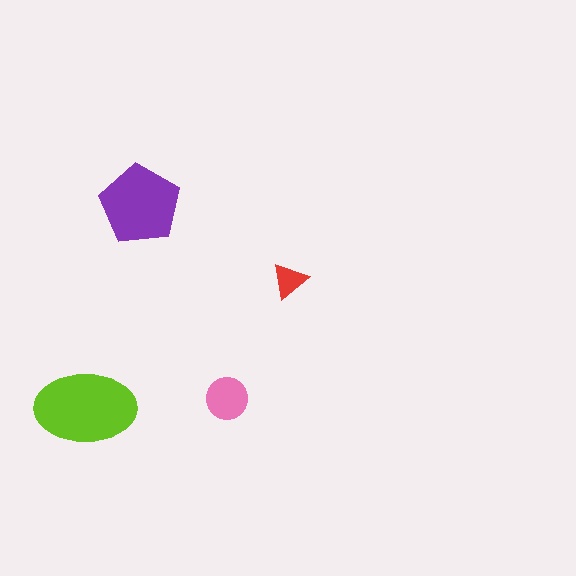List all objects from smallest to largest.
The red triangle, the pink circle, the purple pentagon, the lime ellipse.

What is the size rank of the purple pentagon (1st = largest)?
2nd.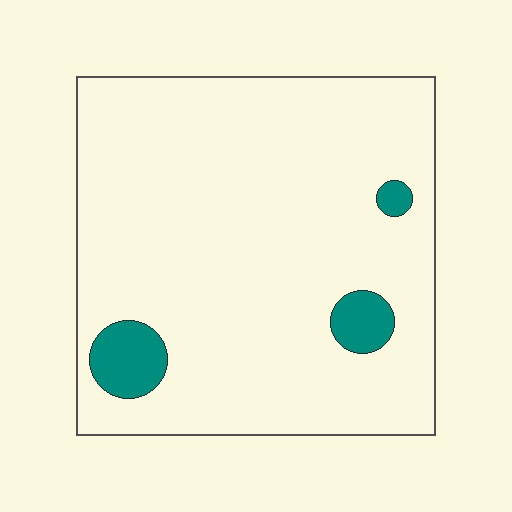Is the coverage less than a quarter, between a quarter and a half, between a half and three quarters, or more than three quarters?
Less than a quarter.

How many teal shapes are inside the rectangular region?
3.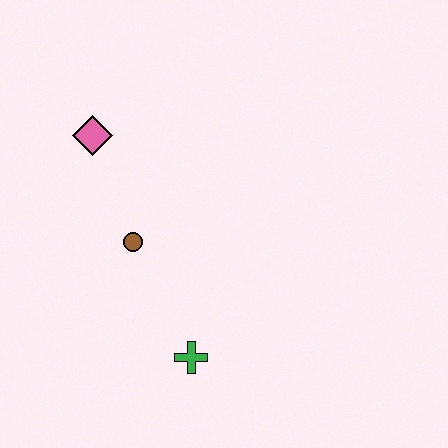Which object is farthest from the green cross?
The pink diamond is farthest from the green cross.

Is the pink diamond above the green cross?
Yes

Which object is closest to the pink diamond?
The brown circle is closest to the pink diamond.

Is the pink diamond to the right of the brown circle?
No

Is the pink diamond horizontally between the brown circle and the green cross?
No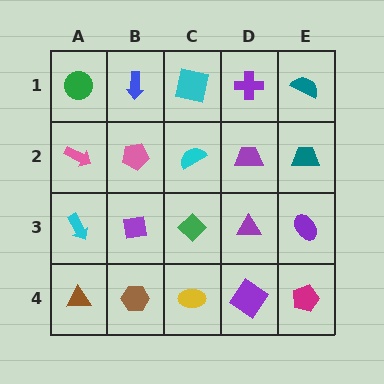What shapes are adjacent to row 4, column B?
A purple square (row 3, column B), a brown triangle (row 4, column A), a yellow ellipse (row 4, column C).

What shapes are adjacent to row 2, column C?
A cyan square (row 1, column C), a green diamond (row 3, column C), a pink pentagon (row 2, column B), a purple trapezoid (row 2, column D).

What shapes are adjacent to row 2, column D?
A purple cross (row 1, column D), a purple triangle (row 3, column D), a cyan semicircle (row 2, column C), a teal trapezoid (row 2, column E).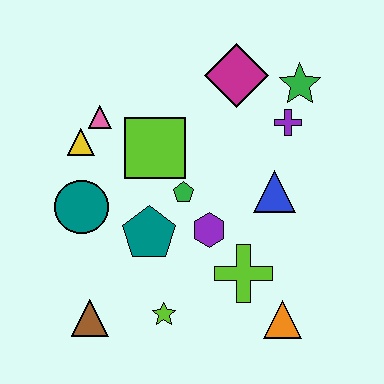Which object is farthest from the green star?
The brown triangle is farthest from the green star.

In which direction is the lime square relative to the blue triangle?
The lime square is to the left of the blue triangle.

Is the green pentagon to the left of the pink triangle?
No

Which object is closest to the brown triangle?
The lime star is closest to the brown triangle.